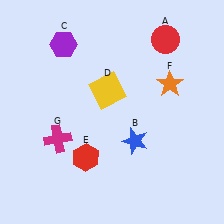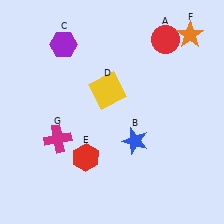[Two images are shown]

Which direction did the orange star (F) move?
The orange star (F) moved up.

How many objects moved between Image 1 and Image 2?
1 object moved between the two images.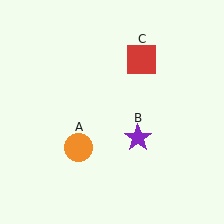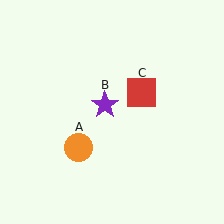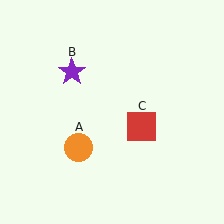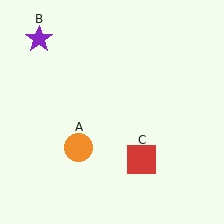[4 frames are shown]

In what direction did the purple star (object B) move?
The purple star (object B) moved up and to the left.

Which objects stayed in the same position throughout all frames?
Orange circle (object A) remained stationary.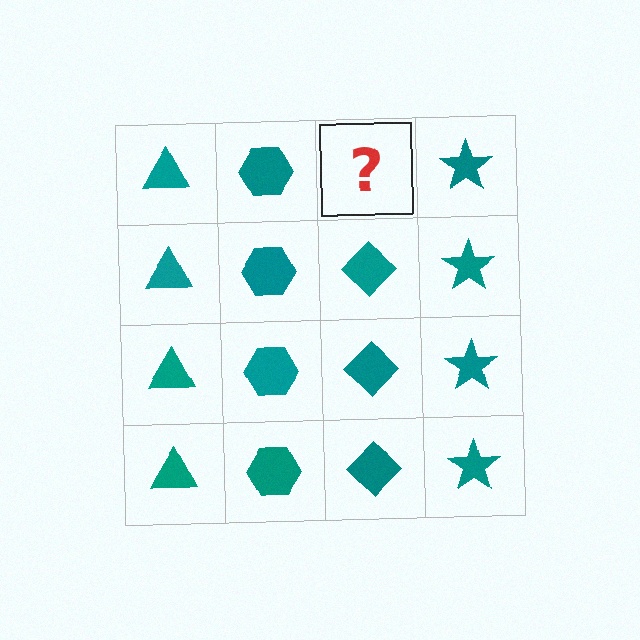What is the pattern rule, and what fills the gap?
The rule is that each column has a consistent shape. The gap should be filled with a teal diamond.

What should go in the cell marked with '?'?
The missing cell should contain a teal diamond.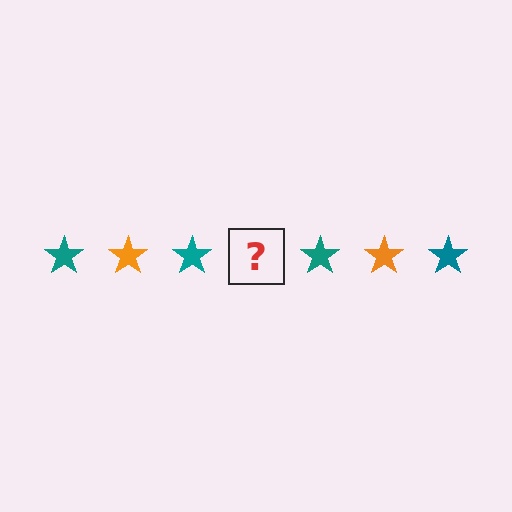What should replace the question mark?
The question mark should be replaced with an orange star.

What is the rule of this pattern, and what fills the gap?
The rule is that the pattern cycles through teal, orange stars. The gap should be filled with an orange star.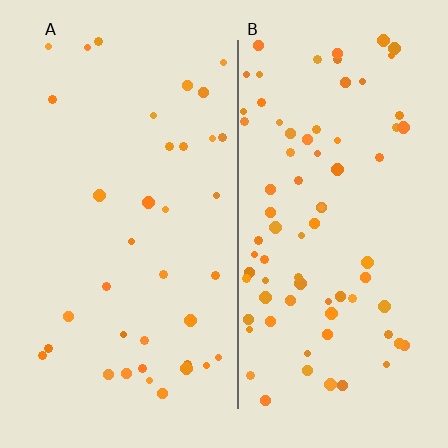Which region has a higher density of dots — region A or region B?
B (the right).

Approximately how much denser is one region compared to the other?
Approximately 2.2× — region B over region A.